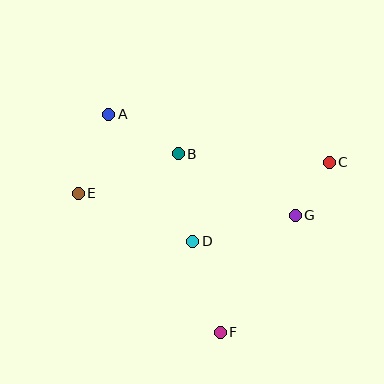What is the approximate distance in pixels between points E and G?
The distance between E and G is approximately 218 pixels.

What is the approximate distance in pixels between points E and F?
The distance between E and F is approximately 199 pixels.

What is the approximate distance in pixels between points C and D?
The distance between C and D is approximately 158 pixels.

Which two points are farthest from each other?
Points C and E are farthest from each other.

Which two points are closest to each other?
Points C and G are closest to each other.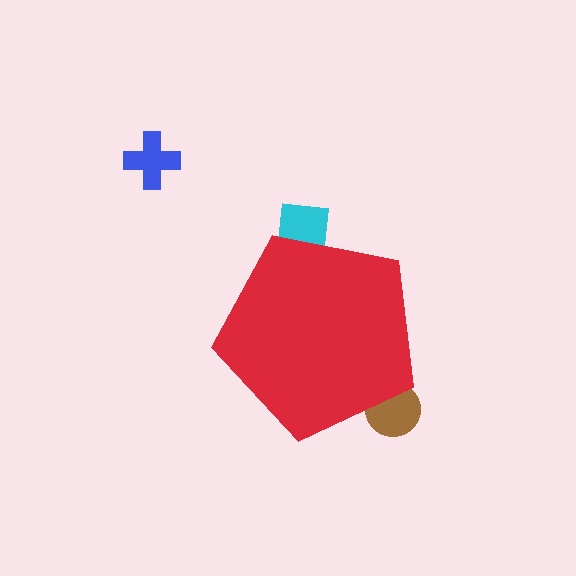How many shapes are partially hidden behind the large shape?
2 shapes are partially hidden.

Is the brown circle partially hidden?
Yes, the brown circle is partially hidden behind the red pentagon.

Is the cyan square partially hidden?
Yes, the cyan square is partially hidden behind the red pentagon.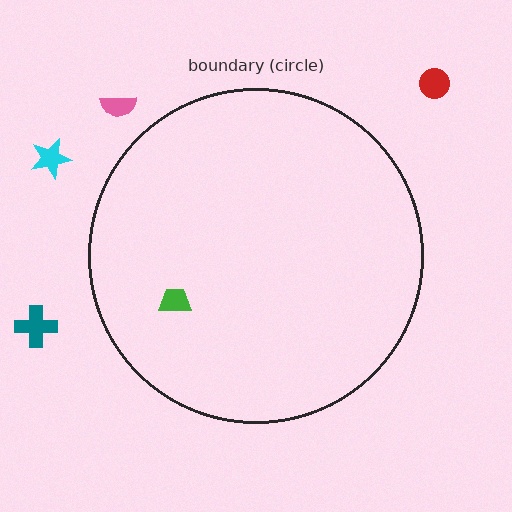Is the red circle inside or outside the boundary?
Outside.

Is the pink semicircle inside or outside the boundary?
Outside.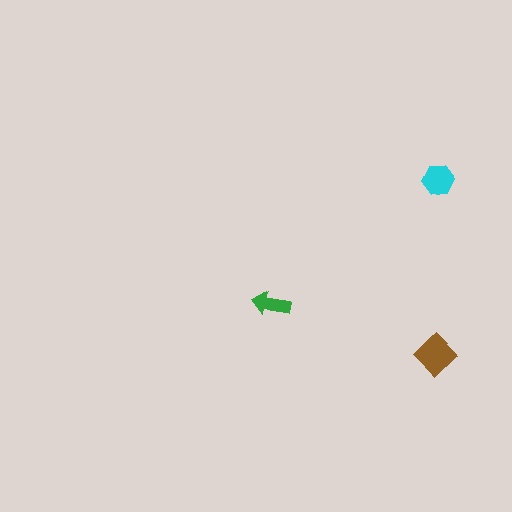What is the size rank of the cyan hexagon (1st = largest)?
2nd.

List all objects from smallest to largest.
The green arrow, the cyan hexagon, the brown diamond.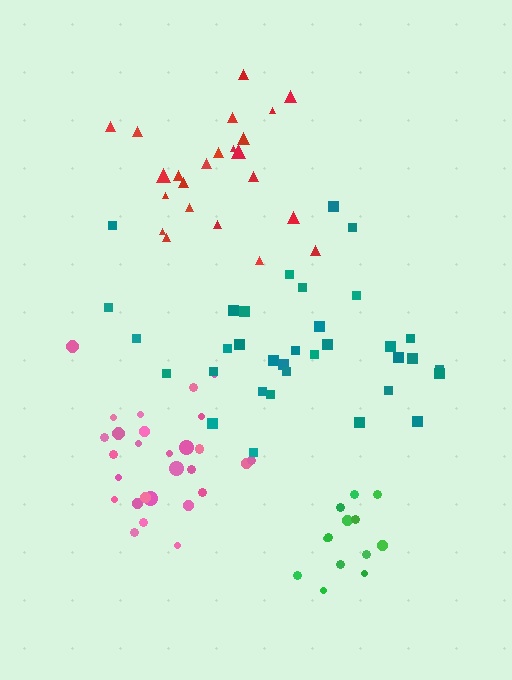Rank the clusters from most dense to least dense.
pink, green, red, teal.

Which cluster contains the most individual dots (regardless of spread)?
Teal (34).